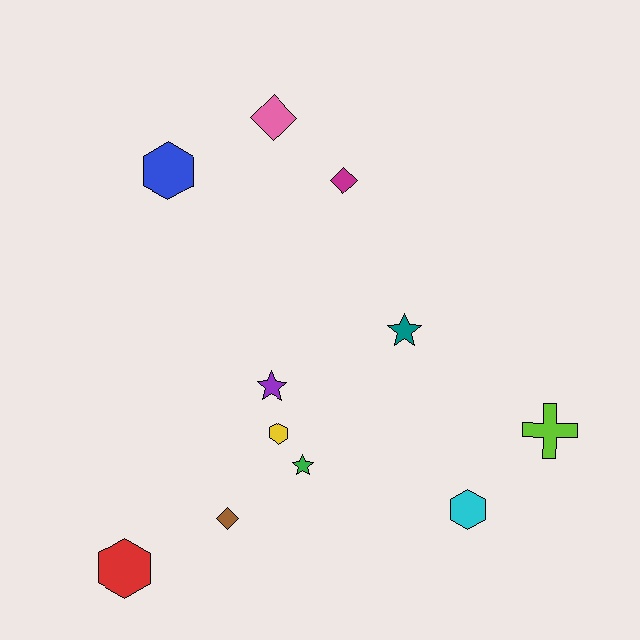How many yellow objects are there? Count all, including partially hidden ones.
There is 1 yellow object.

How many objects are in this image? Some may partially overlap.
There are 11 objects.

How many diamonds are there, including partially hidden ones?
There are 3 diamonds.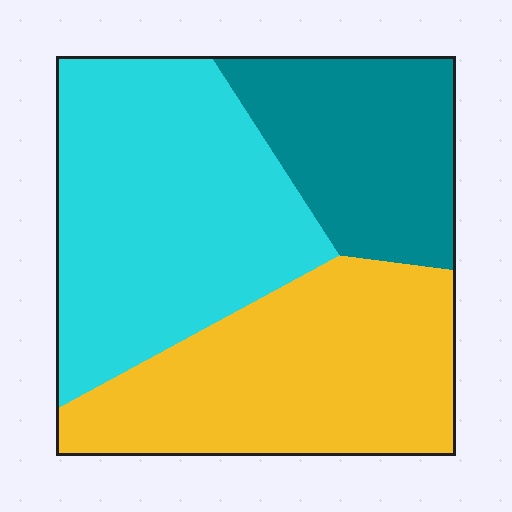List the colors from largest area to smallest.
From largest to smallest: cyan, yellow, teal.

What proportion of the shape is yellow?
Yellow takes up between a third and a half of the shape.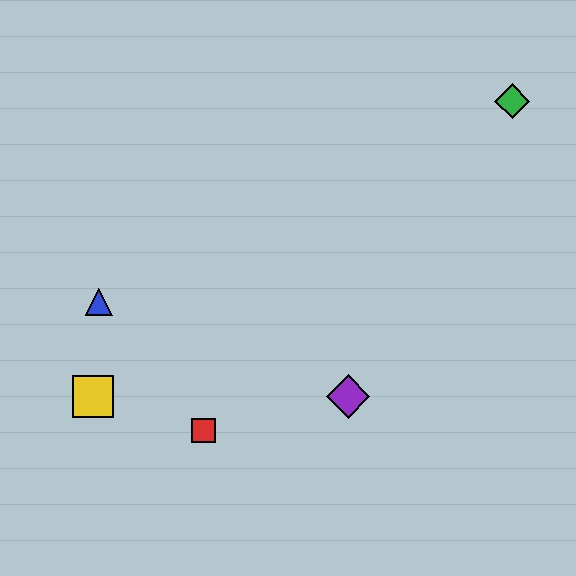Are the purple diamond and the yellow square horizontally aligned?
Yes, both are at y≈396.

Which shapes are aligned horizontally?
The yellow square, the purple diamond are aligned horizontally.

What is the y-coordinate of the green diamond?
The green diamond is at y≈101.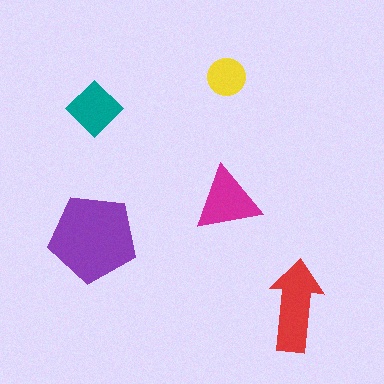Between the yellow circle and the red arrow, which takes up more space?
The red arrow.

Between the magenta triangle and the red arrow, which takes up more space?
The red arrow.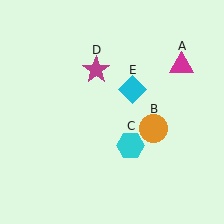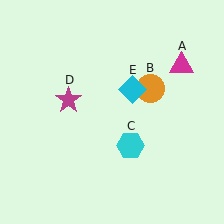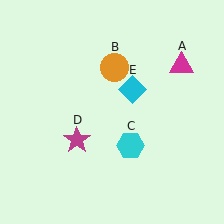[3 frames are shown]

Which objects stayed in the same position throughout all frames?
Magenta triangle (object A) and cyan hexagon (object C) and cyan diamond (object E) remained stationary.